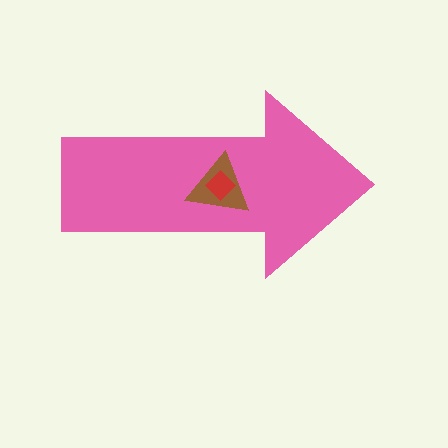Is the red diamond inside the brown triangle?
Yes.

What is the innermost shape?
The red diamond.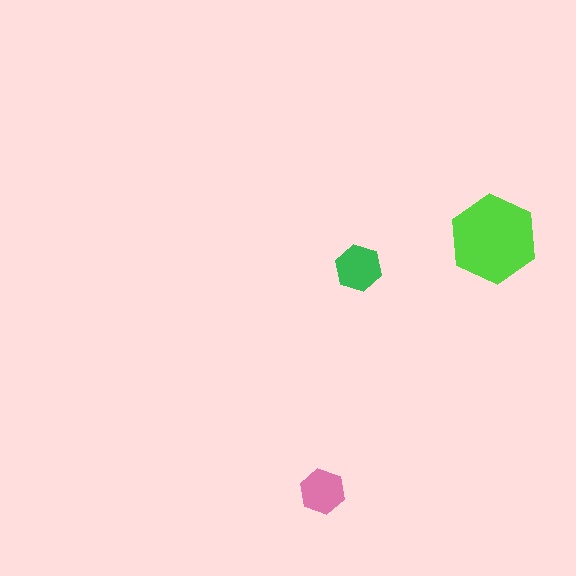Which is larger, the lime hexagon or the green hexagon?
The lime one.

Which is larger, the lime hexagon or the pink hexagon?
The lime one.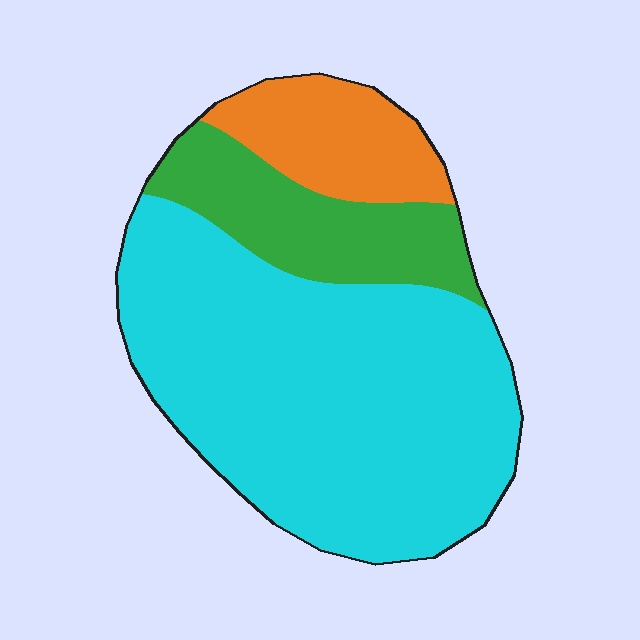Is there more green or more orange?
Green.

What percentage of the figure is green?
Green covers 19% of the figure.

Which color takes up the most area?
Cyan, at roughly 65%.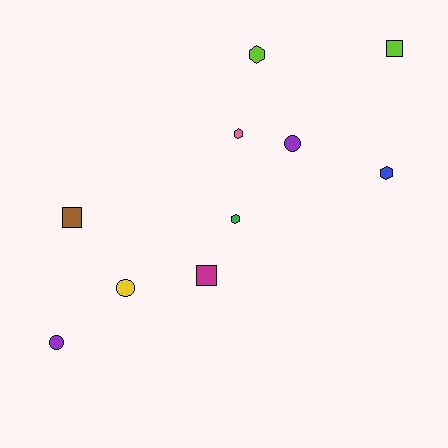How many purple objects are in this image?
There are 2 purple objects.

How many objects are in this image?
There are 10 objects.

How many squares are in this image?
There are 3 squares.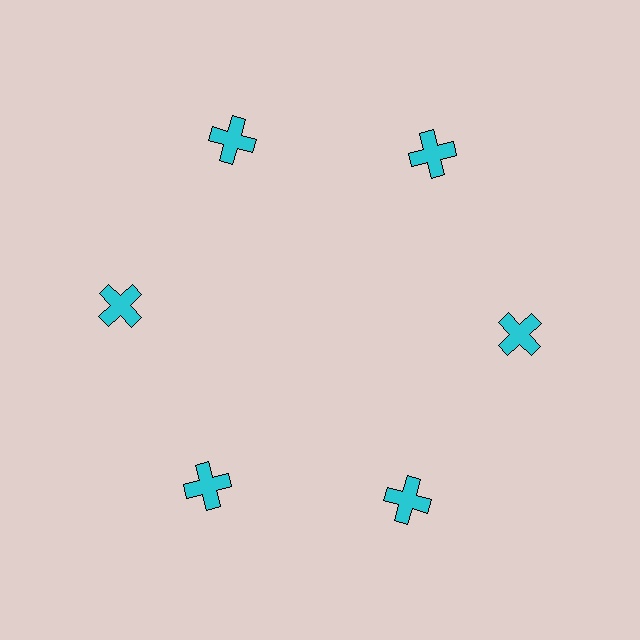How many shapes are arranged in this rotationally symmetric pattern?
There are 6 shapes, arranged in 6 groups of 1.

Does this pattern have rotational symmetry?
Yes, this pattern has 6-fold rotational symmetry. It looks the same after rotating 60 degrees around the center.